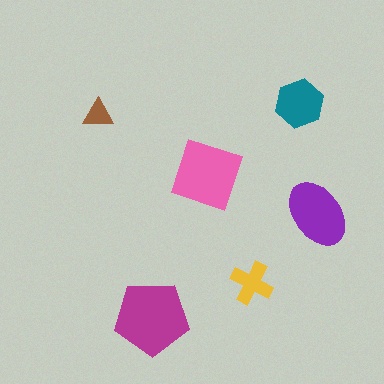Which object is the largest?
The magenta pentagon.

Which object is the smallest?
The brown triangle.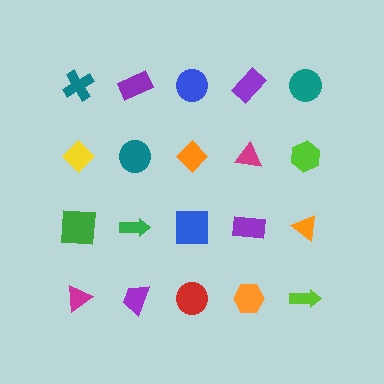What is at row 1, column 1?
A teal cross.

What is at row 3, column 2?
A green arrow.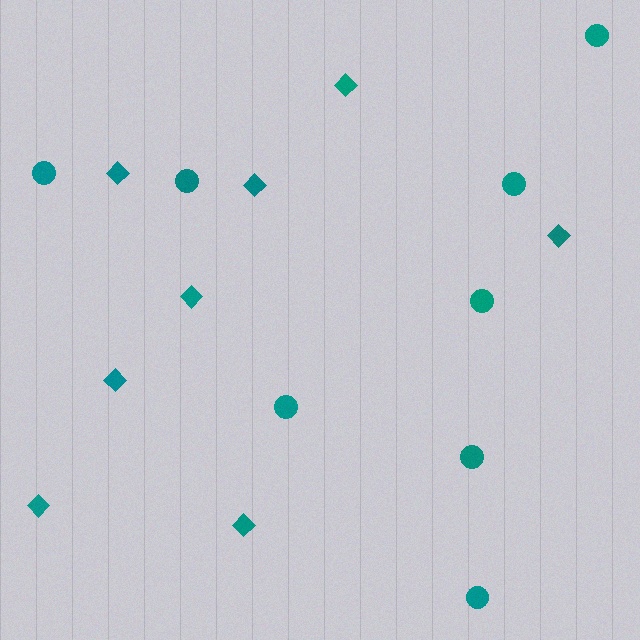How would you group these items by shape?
There are 2 groups: one group of diamonds (8) and one group of circles (8).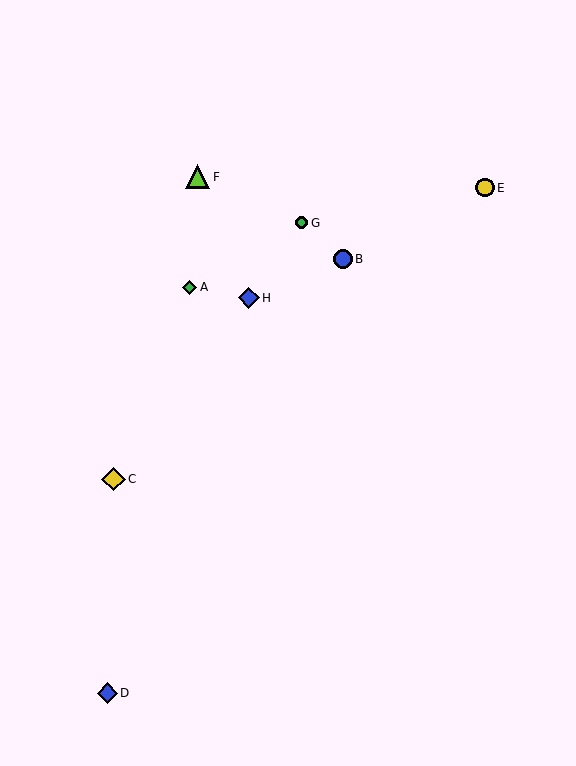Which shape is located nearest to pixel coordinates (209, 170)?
The lime triangle (labeled F) at (198, 177) is nearest to that location.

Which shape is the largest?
The lime triangle (labeled F) is the largest.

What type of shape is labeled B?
Shape B is a blue circle.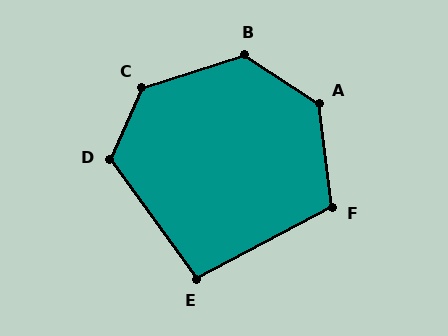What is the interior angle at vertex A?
Approximately 130 degrees (obtuse).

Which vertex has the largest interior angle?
C, at approximately 132 degrees.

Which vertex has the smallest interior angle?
E, at approximately 98 degrees.